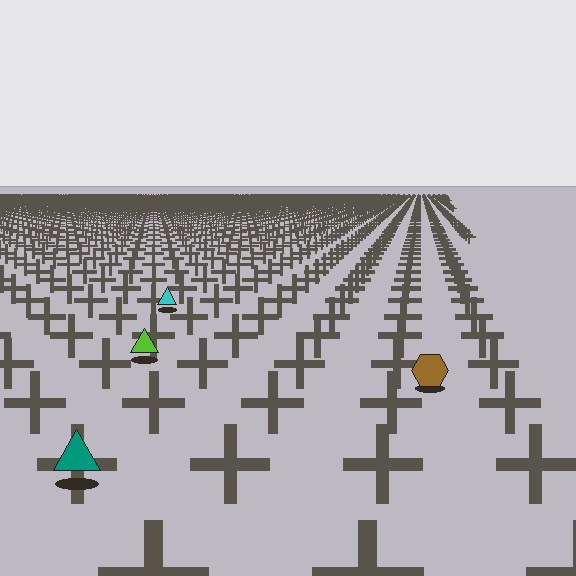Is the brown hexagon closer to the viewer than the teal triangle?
No. The teal triangle is closer — you can tell from the texture gradient: the ground texture is coarser near it.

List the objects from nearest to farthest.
From nearest to farthest: the teal triangle, the brown hexagon, the lime triangle, the cyan triangle.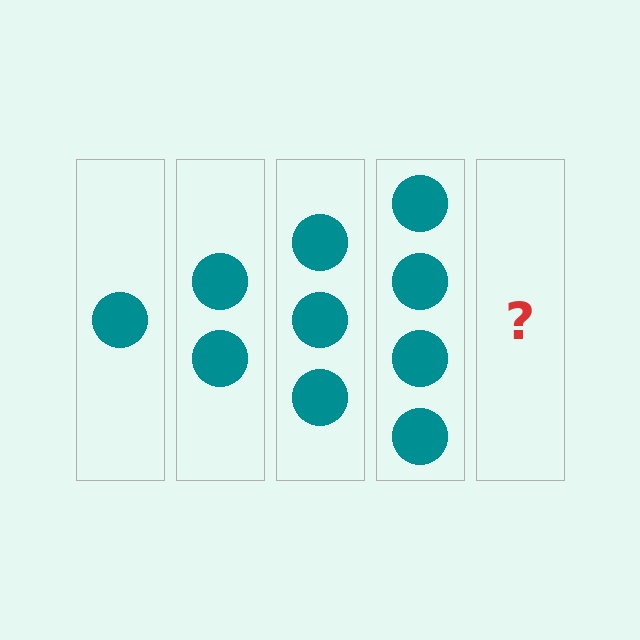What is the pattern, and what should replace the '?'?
The pattern is that each step adds one more circle. The '?' should be 5 circles.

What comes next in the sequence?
The next element should be 5 circles.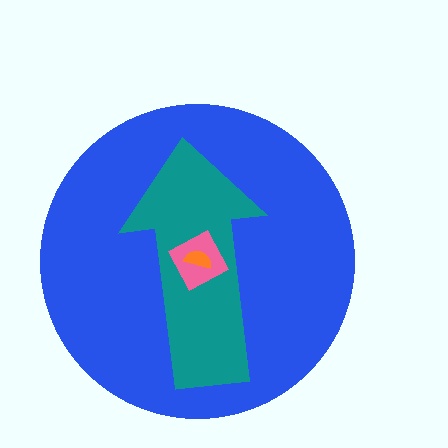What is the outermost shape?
The blue circle.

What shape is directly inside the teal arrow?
The pink diamond.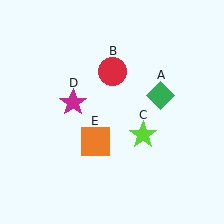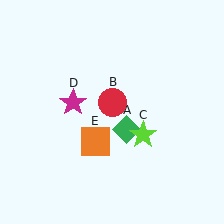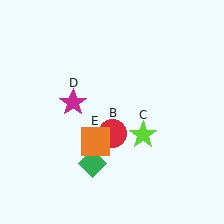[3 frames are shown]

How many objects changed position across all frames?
2 objects changed position: green diamond (object A), red circle (object B).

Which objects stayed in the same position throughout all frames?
Lime star (object C) and magenta star (object D) and orange square (object E) remained stationary.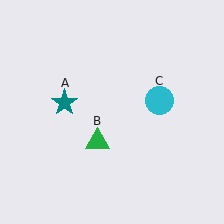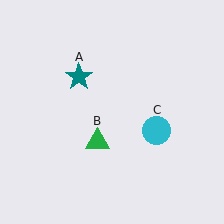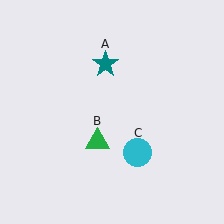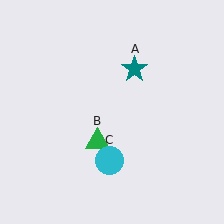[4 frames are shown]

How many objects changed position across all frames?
2 objects changed position: teal star (object A), cyan circle (object C).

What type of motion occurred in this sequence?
The teal star (object A), cyan circle (object C) rotated clockwise around the center of the scene.